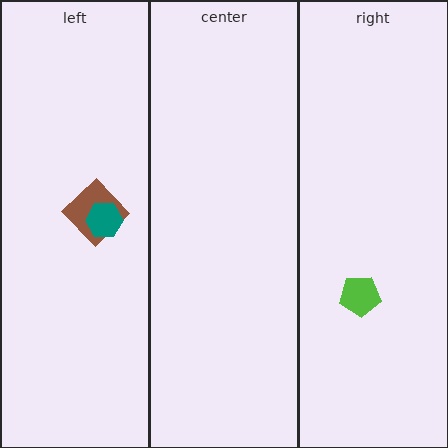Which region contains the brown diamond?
The left region.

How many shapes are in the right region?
1.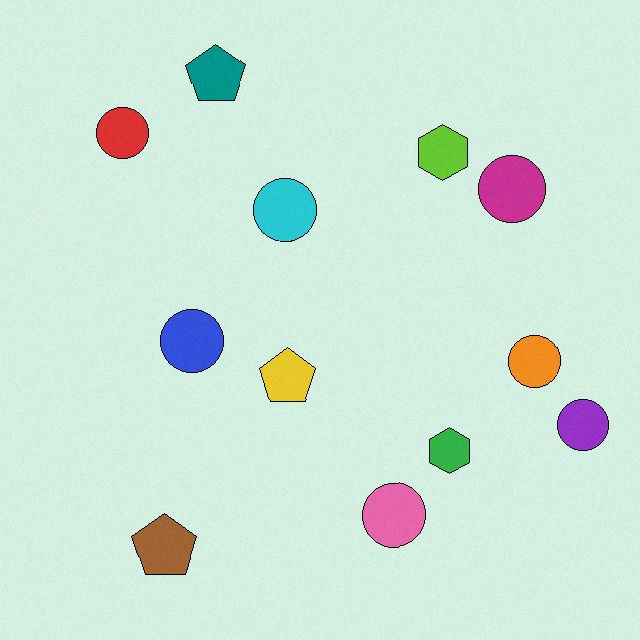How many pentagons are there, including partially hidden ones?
There are 3 pentagons.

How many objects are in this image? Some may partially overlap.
There are 12 objects.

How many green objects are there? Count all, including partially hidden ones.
There is 1 green object.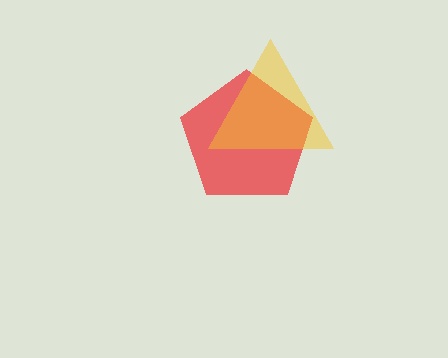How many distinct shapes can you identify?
There are 2 distinct shapes: a red pentagon, a yellow triangle.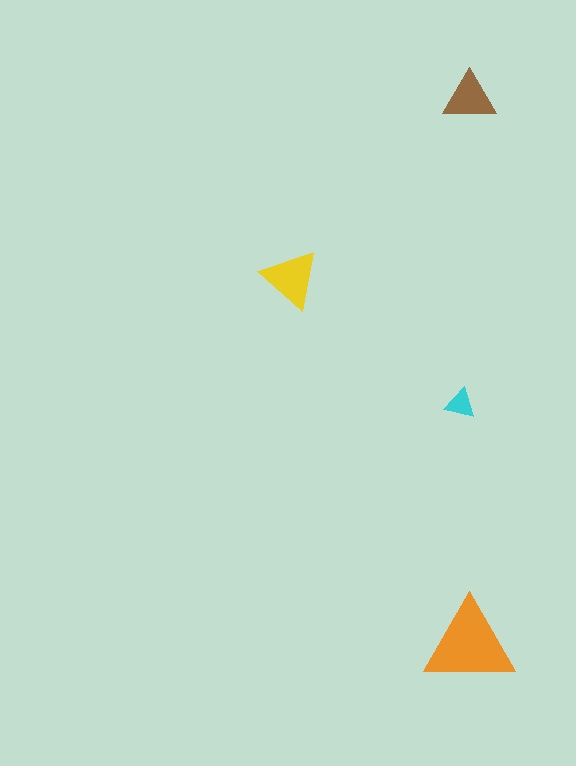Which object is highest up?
The brown triangle is topmost.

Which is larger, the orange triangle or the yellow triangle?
The orange one.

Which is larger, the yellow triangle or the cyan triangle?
The yellow one.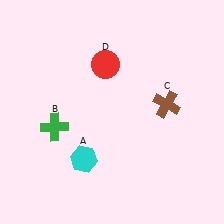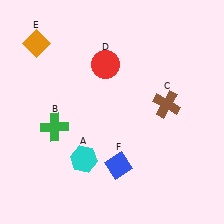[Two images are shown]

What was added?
An orange diamond (E), a blue diamond (F) were added in Image 2.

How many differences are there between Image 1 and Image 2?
There are 2 differences between the two images.